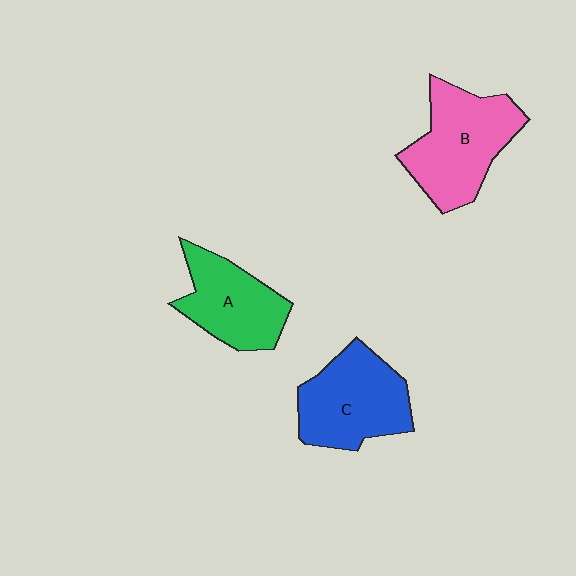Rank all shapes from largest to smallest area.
From largest to smallest: B (pink), C (blue), A (green).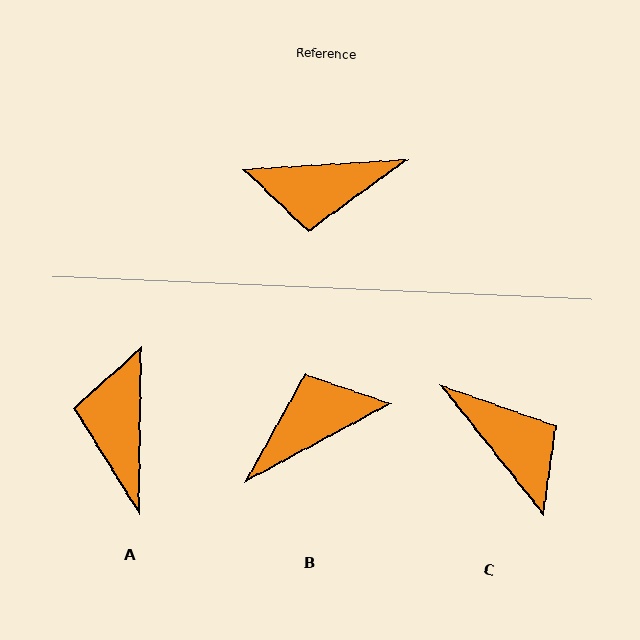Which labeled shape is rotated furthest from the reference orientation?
B, about 155 degrees away.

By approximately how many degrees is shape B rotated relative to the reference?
Approximately 155 degrees clockwise.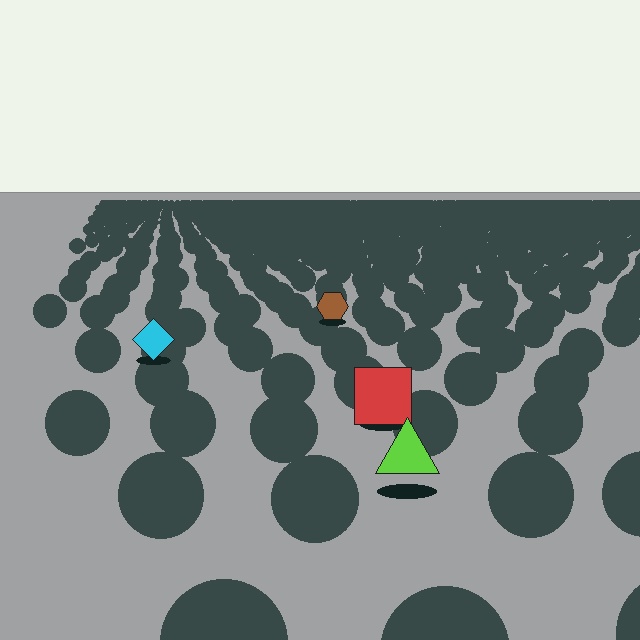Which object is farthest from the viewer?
The brown hexagon is farthest from the viewer. It appears smaller and the ground texture around it is denser.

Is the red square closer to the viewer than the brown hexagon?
Yes. The red square is closer — you can tell from the texture gradient: the ground texture is coarser near it.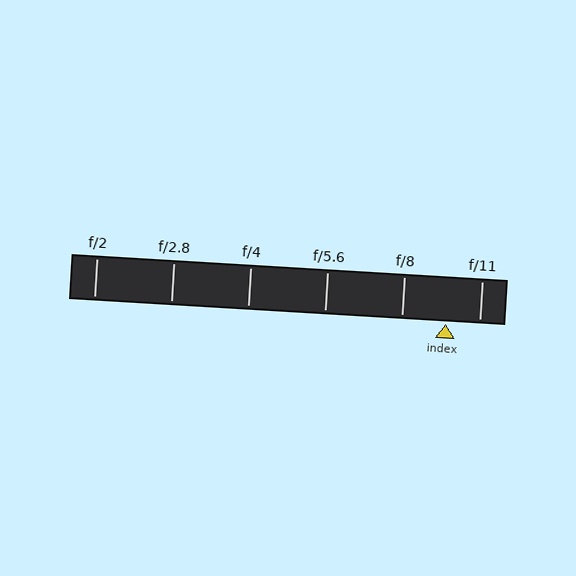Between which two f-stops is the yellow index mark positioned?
The index mark is between f/8 and f/11.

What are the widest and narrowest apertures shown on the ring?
The widest aperture shown is f/2 and the narrowest is f/11.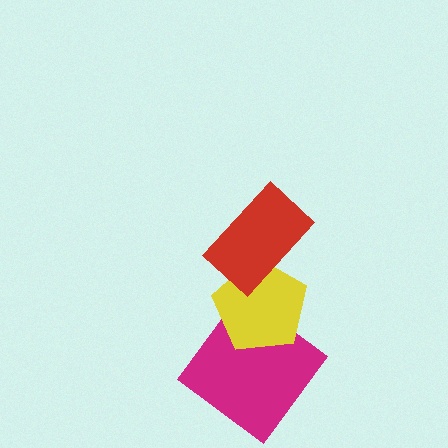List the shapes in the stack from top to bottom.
From top to bottom: the red rectangle, the yellow pentagon, the magenta diamond.